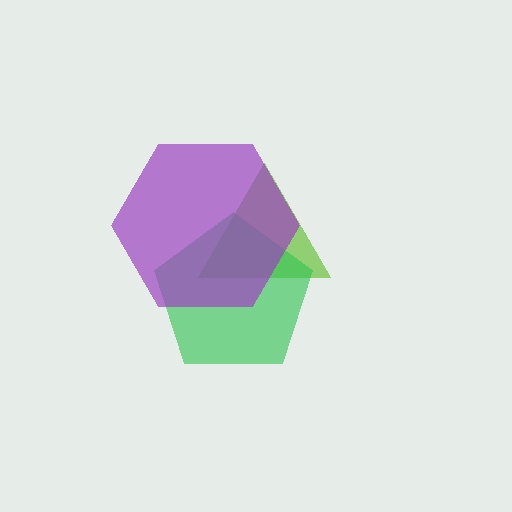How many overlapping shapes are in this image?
There are 3 overlapping shapes in the image.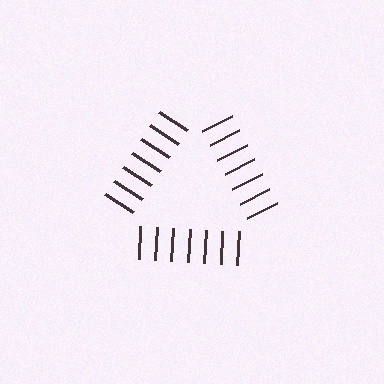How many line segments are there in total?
21 — 7 along each of the 3 edges.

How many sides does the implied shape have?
3 sides — the line-ends trace a triangle.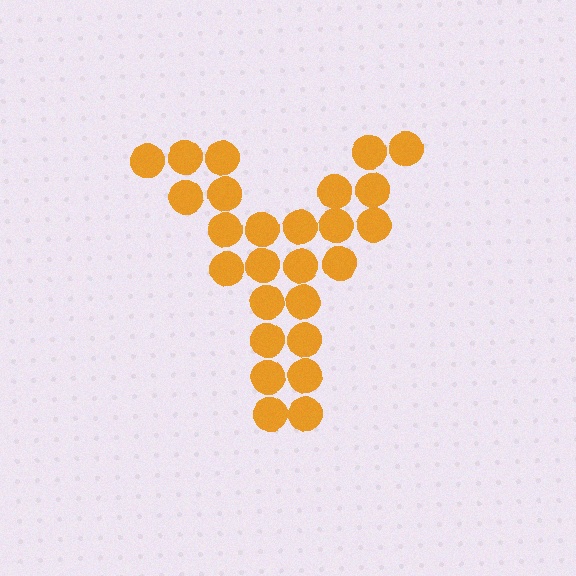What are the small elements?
The small elements are circles.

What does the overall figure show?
The overall figure shows the letter Y.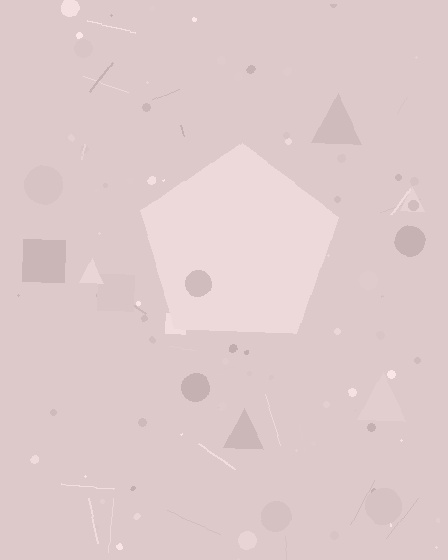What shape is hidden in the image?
A pentagon is hidden in the image.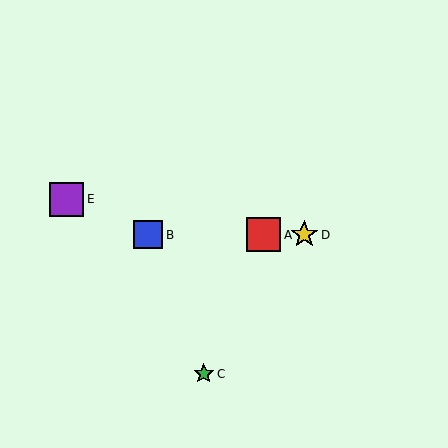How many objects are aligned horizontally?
3 objects (A, B, D) are aligned horizontally.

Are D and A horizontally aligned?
Yes, both are at y≈235.